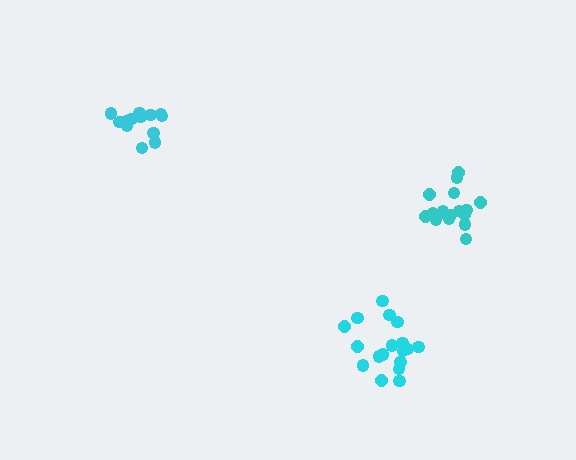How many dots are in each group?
Group 1: 17 dots, Group 2: 18 dots, Group 3: 13 dots (48 total).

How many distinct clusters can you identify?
There are 3 distinct clusters.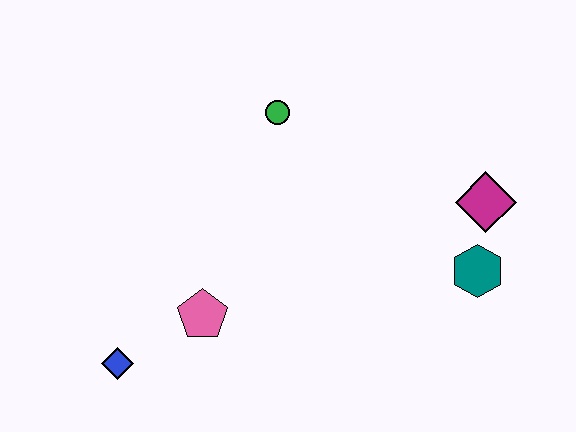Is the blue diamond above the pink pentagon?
No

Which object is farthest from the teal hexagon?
The blue diamond is farthest from the teal hexagon.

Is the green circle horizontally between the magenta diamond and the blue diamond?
Yes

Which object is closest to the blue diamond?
The pink pentagon is closest to the blue diamond.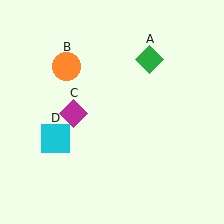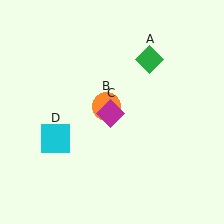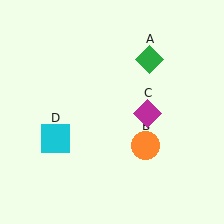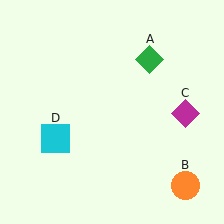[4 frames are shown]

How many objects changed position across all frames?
2 objects changed position: orange circle (object B), magenta diamond (object C).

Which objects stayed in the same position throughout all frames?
Green diamond (object A) and cyan square (object D) remained stationary.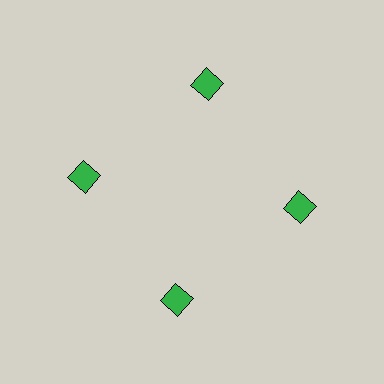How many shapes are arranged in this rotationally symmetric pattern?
There are 4 shapes, arranged in 4 groups of 1.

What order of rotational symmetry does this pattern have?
This pattern has 4-fold rotational symmetry.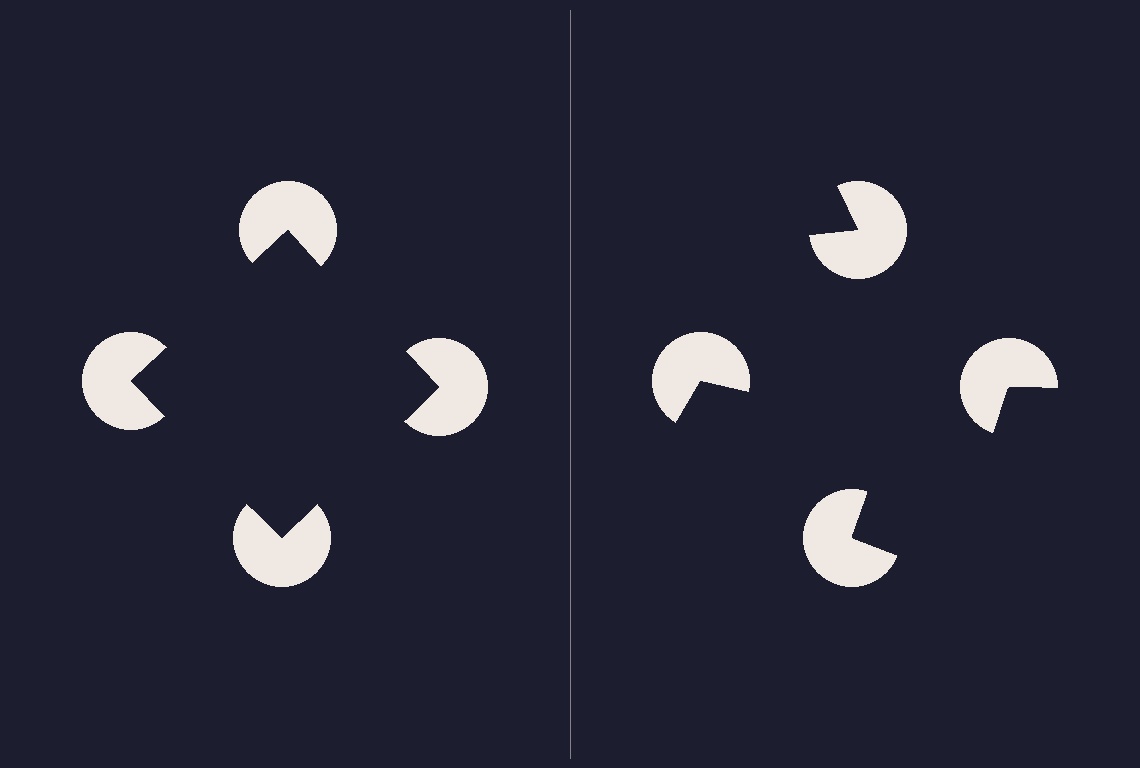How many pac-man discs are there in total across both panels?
8 — 4 on each side.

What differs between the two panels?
The pac-man discs are positioned identically on both sides; only the wedge orientations differ. On the left they align to a square; on the right they are misaligned.